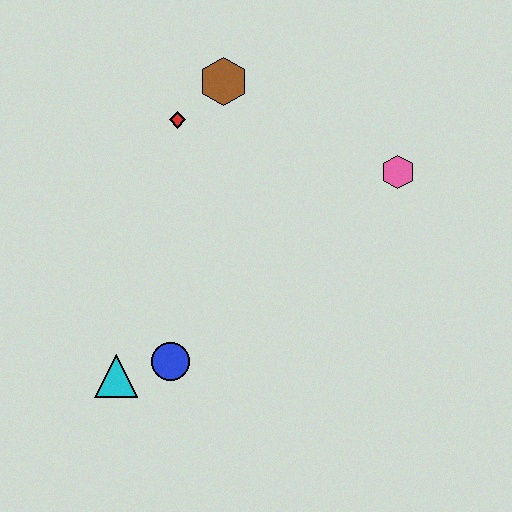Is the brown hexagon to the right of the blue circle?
Yes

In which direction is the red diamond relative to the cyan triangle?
The red diamond is above the cyan triangle.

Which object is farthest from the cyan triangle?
The pink hexagon is farthest from the cyan triangle.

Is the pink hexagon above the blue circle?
Yes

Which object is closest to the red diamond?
The brown hexagon is closest to the red diamond.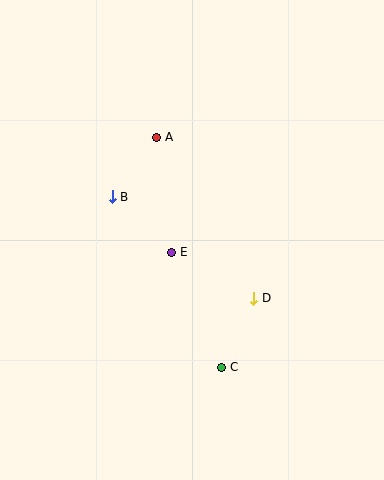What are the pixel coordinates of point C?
Point C is at (222, 367).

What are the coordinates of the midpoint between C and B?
The midpoint between C and B is at (167, 282).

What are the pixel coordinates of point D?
Point D is at (254, 298).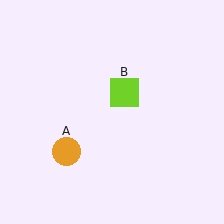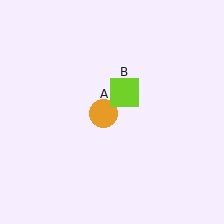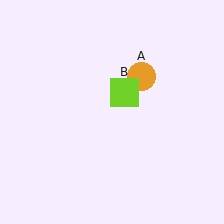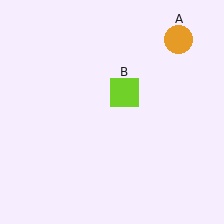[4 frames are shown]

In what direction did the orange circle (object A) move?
The orange circle (object A) moved up and to the right.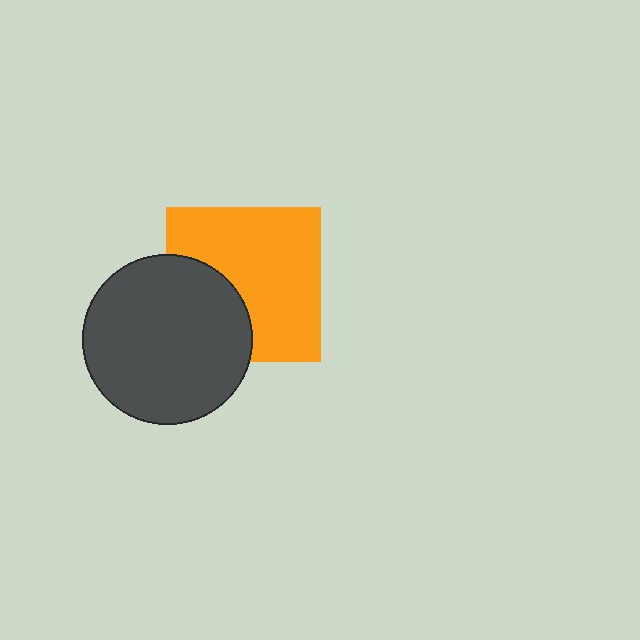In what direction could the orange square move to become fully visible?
The orange square could move right. That would shift it out from behind the dark gray circle entirely.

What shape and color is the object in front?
The object in front is a dark gray circle.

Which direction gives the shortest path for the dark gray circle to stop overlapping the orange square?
Moving left gives the shortest separation.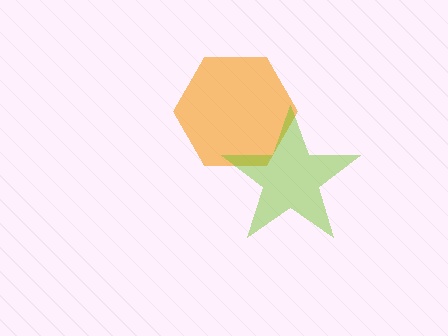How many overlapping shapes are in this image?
There are 2 overlapping shapes in the image.